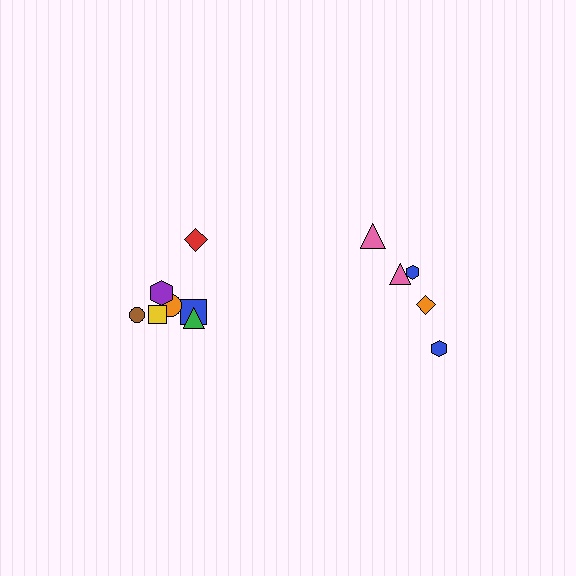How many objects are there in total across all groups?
There are 12 objects.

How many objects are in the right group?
There are 5 objects.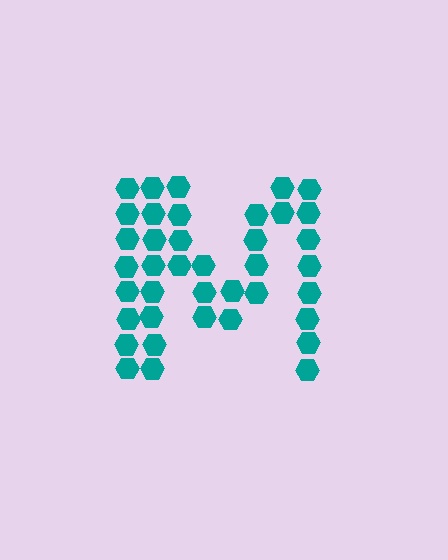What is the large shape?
The large shape is the letter M.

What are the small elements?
The small elements are hexagons.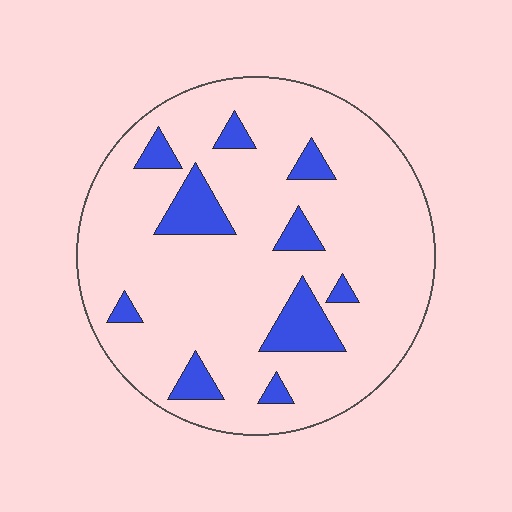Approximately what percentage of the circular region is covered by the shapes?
Approximately 15%.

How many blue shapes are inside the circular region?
10.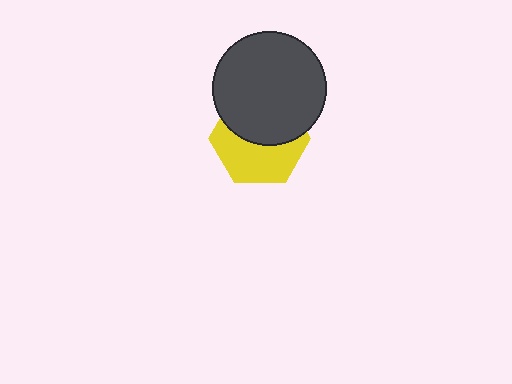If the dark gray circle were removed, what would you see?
You would see the complete yellow hexagon.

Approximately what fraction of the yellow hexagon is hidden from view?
Roughly 49% of the yellow hexagon is hidden behind the dark gray circle.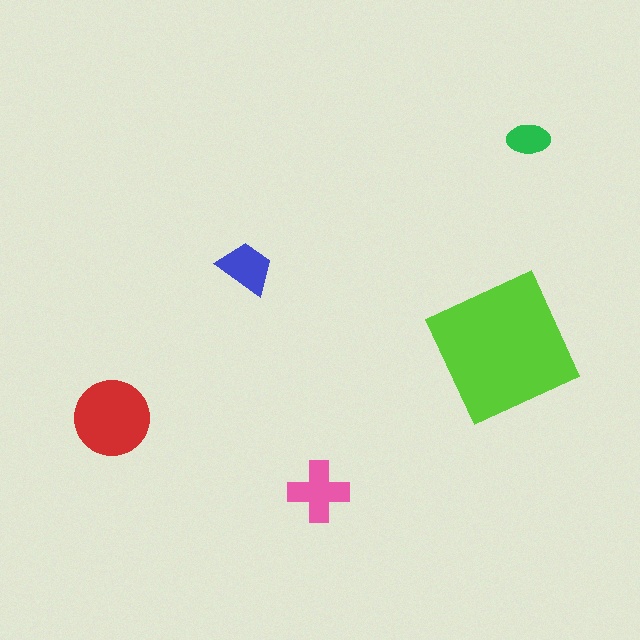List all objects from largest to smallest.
The lime square, the red circle, the pink cross, the blue trapezoid, the green ellipse.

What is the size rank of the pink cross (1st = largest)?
3rd.